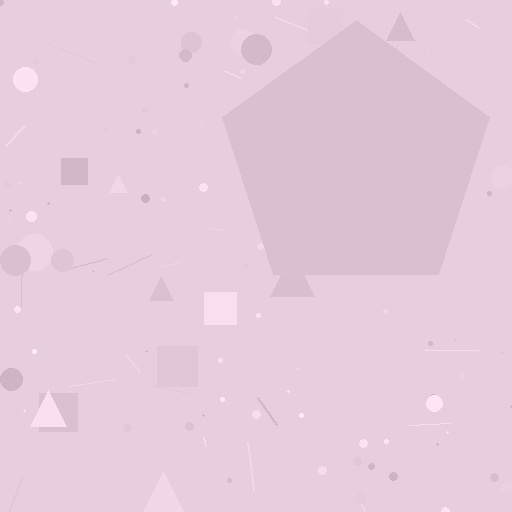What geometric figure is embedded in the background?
A pentagon is embedded in the background.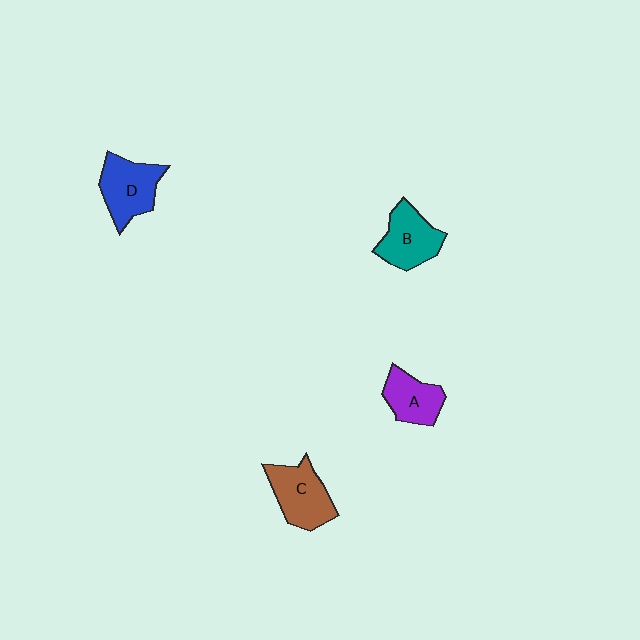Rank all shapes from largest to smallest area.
From largest to smallest: D (blue), C (brown), B (teal), A (purple).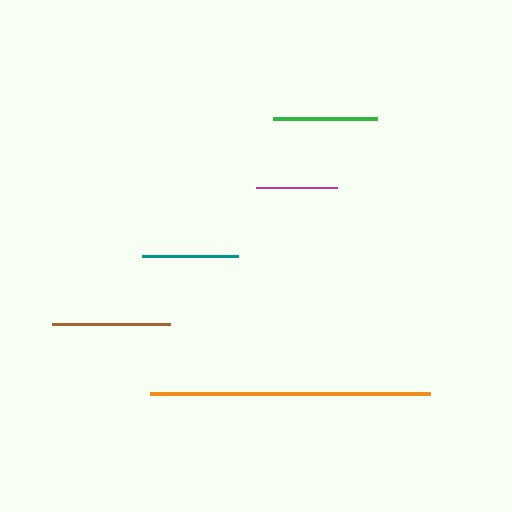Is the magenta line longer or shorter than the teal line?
The teal line is longer than the magenta line.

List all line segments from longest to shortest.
From longest to shortest: orange, brown, green, teal, magenta.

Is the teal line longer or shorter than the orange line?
The orange line is longer than the teal line.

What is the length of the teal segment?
The teal segment is approximately 96 pixels long.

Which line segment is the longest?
The orange line is the longest at approximately 280 pixels.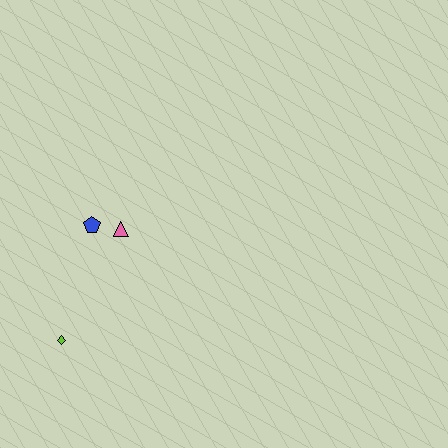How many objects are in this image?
There are 3 objects.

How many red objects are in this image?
There are no red objects.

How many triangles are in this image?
There is 1 triangle.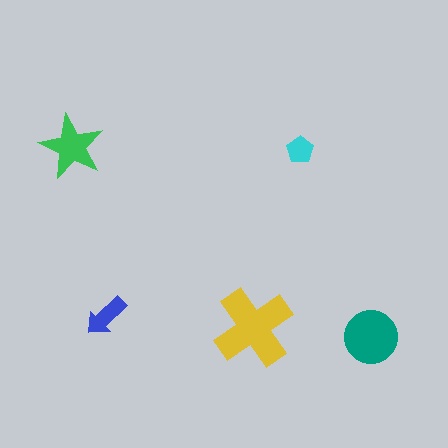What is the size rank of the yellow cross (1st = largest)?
1st.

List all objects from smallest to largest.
The cyan pentagon, the blue arrow, the green star, the teal circle, the yellow cross.